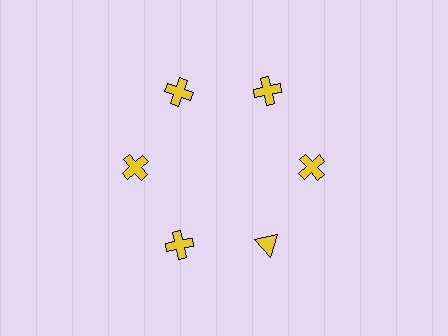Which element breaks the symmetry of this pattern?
The yellow triangle at roughly the 5 o'clock position breaks the symmetry. All other shapes are yellow crosses.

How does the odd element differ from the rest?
It has a different shape: triangle instead of cross.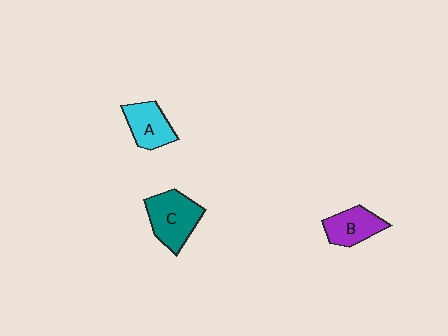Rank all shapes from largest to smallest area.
From largest to smallest: C (teal), A (cyan), B (purple).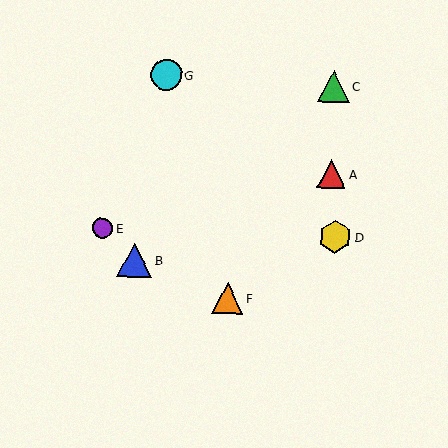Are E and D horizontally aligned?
Yes, both are at y≈228.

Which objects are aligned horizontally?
Objects D, E are aligned horizontally.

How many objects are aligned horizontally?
2 objects (D, E) are aligned horizontally.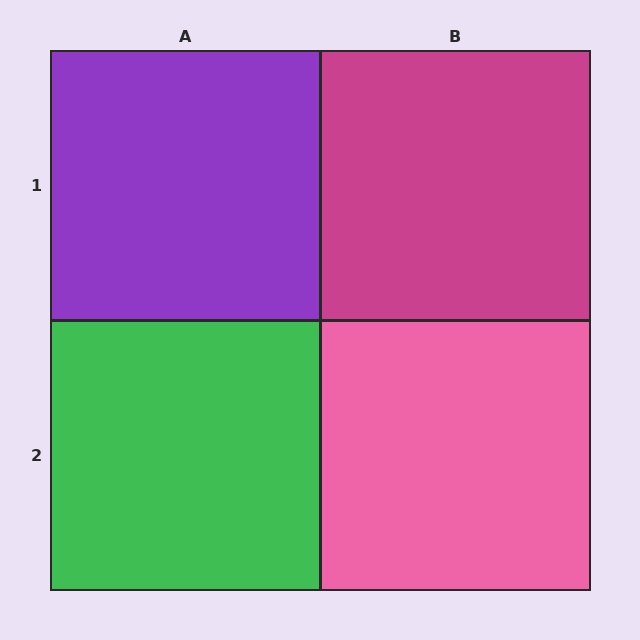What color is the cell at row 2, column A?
Green.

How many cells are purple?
1 cell is purple.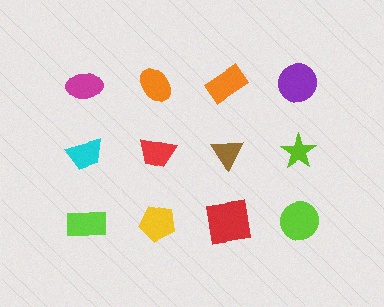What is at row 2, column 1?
A cyan trapezoid.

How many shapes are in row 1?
4 shapes.